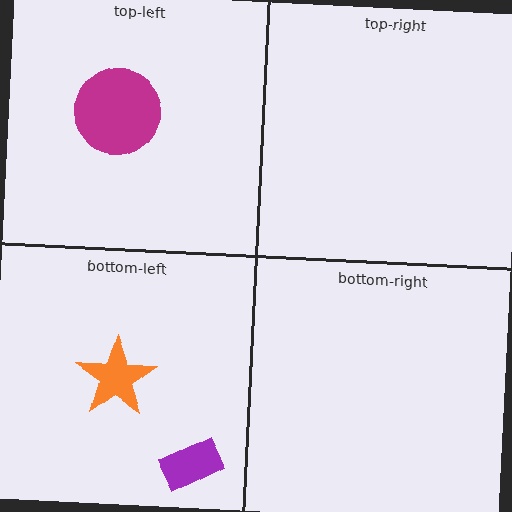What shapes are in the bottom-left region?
The orange star, the purple rectangle.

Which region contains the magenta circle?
The top-left region.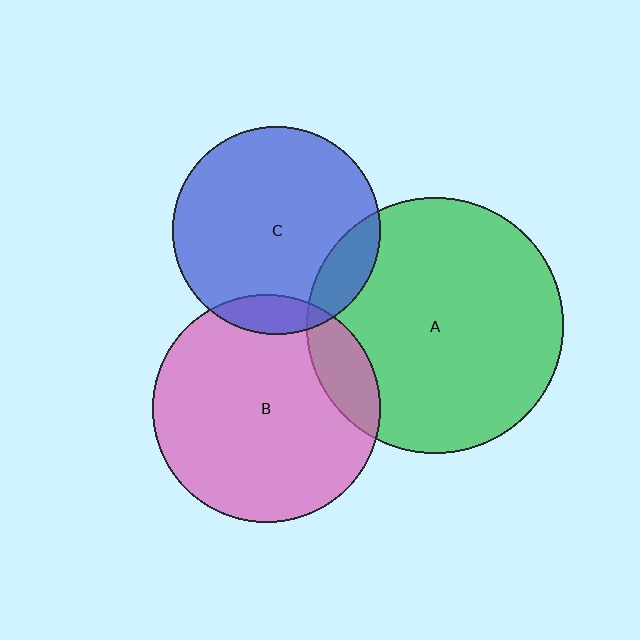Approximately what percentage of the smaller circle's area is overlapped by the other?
Approximately 10%.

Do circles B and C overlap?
Yes.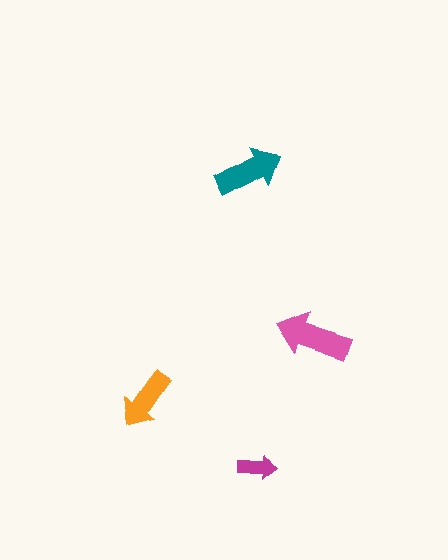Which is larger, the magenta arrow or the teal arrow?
The teal one.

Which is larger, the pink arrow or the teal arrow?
The pink one.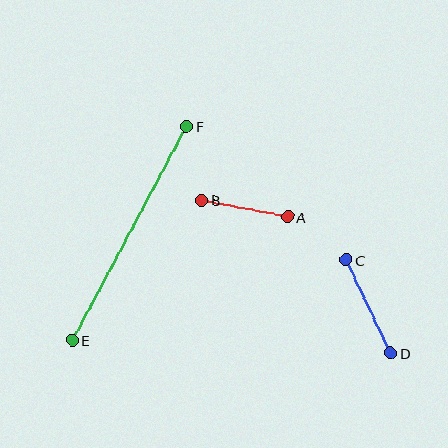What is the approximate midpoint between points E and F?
The midpoint is at approximately (130, 233) pixels.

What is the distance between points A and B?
The distance is approximately 87 pixels.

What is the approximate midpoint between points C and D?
The midpoint is at approximately (368, 307) pixels.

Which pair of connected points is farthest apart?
Points E and F are farthest apart.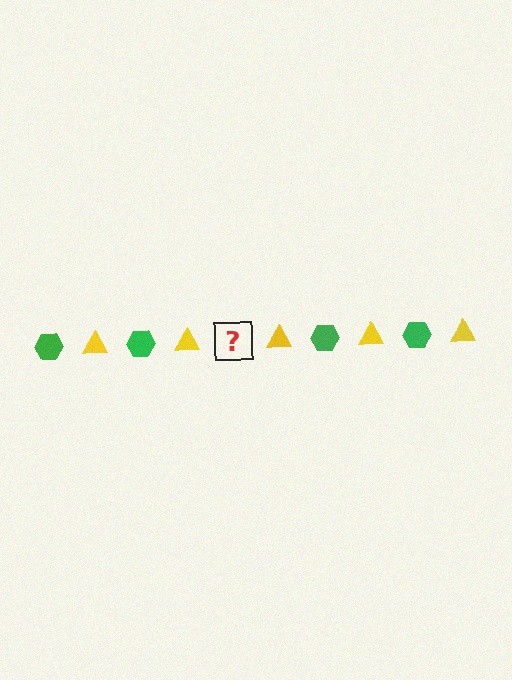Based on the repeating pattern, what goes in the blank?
The blank should be a green hexagon.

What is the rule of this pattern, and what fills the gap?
The rule is that the pattern alternates between green hexagon and yellow triangle. The gap should be filled with a green hexagon.